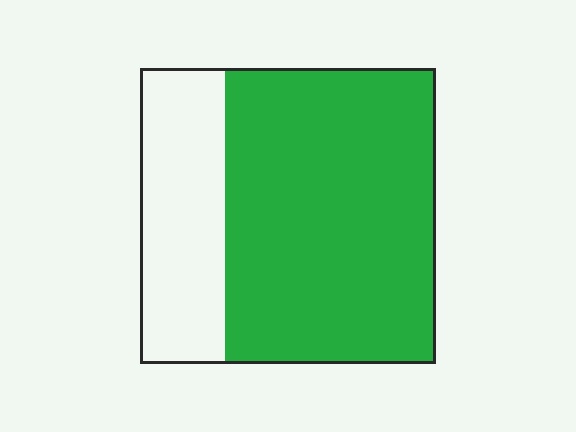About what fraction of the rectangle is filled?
About three quarters (3/4).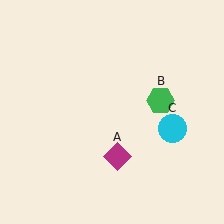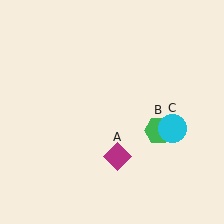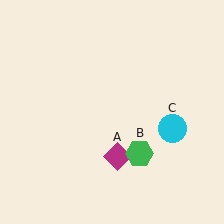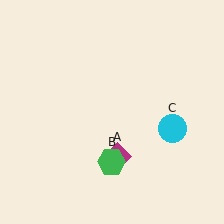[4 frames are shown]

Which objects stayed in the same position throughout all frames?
Magenta diamond (object A) and cyan circle (object C) remained stationary.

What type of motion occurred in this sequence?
The green hexagon (object B) rotated clockwise around the center of the scene.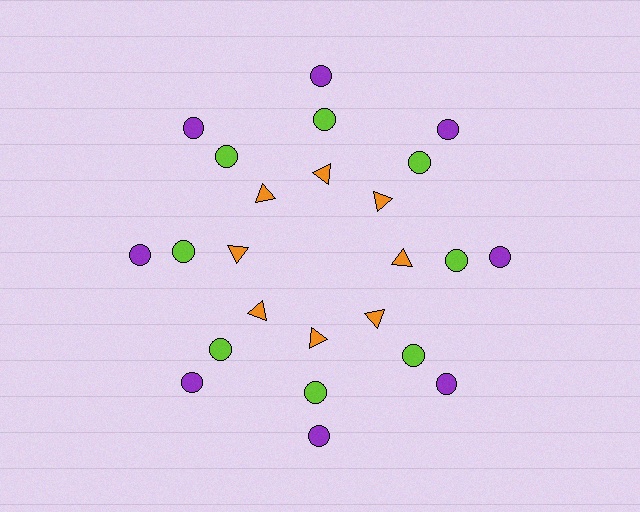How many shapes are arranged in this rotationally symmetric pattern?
There are 24 shapes, arranged in 8 groups of 3.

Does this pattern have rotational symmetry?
Yes, this pattern has 8-fold rotational symmetry. It looks the same after rotating 45 degrees around the center.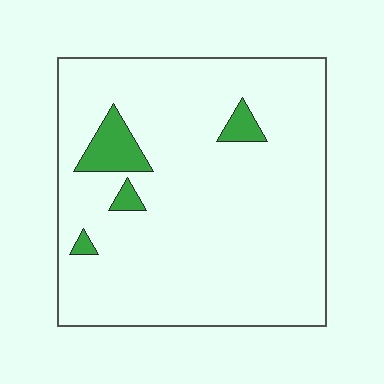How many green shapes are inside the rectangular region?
4.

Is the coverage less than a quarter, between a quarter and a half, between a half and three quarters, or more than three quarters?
Less than a quarter.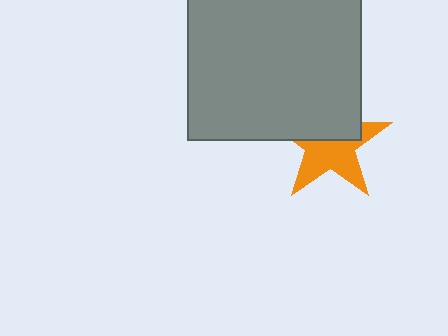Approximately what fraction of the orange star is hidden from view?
Roughly 46% of the orange star is hidden behind the gray square.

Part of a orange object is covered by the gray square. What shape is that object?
It is a star.